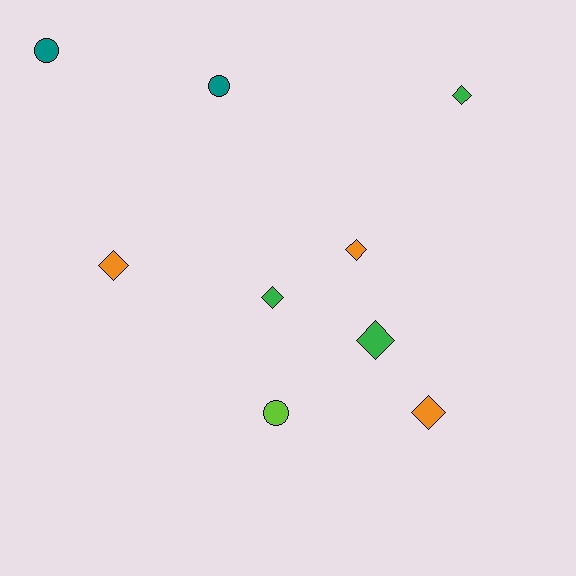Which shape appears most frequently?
Diamond, with 6 objects.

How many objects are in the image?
There are 9 objects.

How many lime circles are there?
There is 1 lime circle.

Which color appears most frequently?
Green, with 3 objects.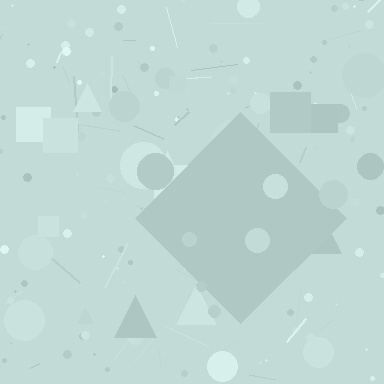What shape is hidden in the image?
A diamond is hidden in the image.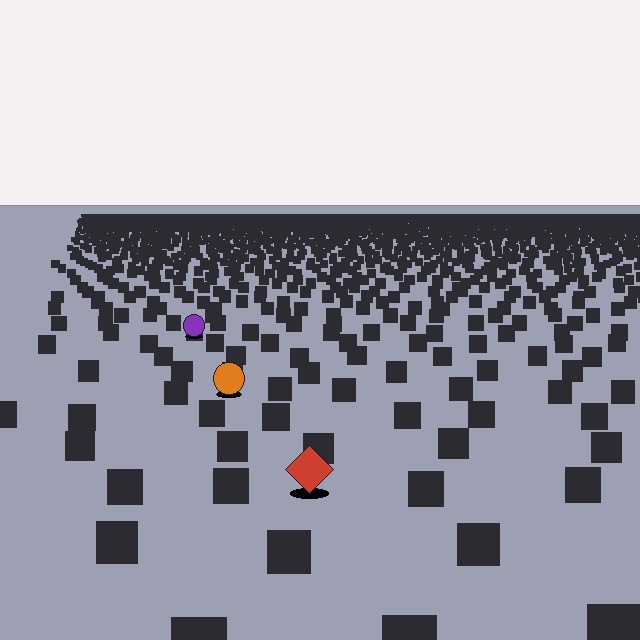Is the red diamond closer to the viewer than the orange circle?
Yes. The red diamond is closer — you can tell from the texture gradient: the ground texture is coarser near it.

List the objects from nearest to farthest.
From nearest to farthest: the red diamond, the orange circle, the purple circle.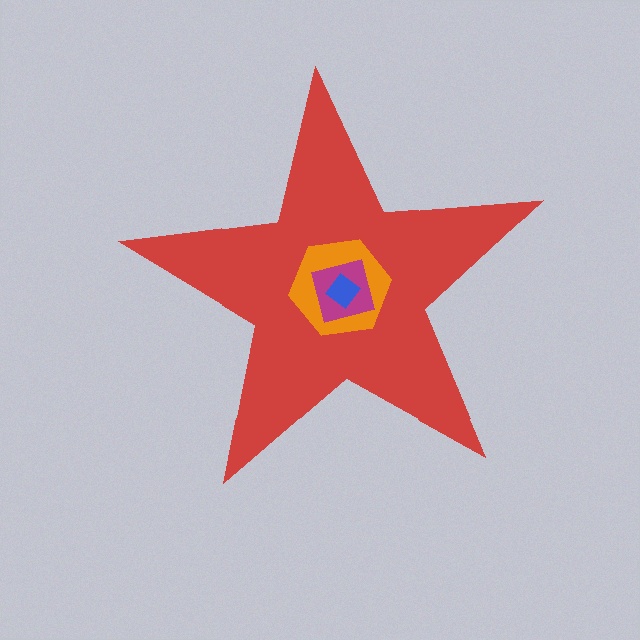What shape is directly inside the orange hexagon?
The magenta square.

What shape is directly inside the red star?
The orange hexagon.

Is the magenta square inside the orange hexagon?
Yes.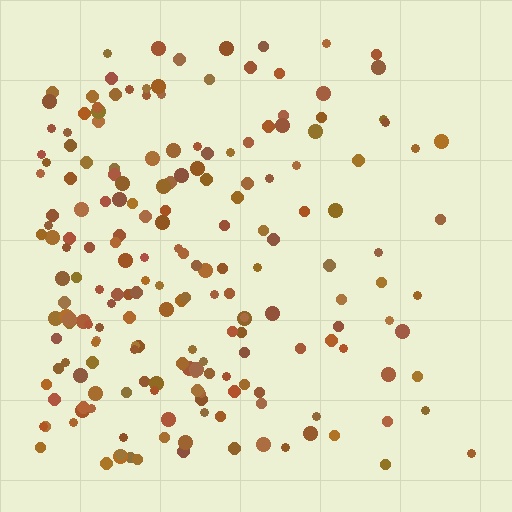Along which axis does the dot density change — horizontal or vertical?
Horizontal.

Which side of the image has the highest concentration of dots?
The left.